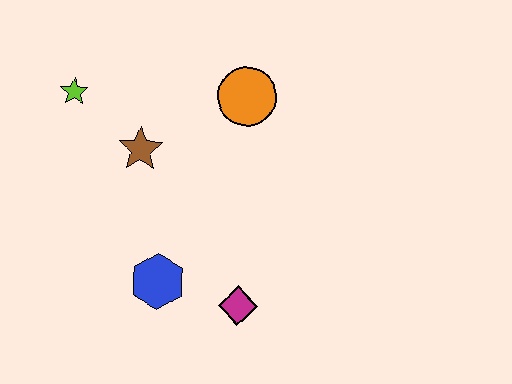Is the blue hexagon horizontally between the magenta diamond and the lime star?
Yes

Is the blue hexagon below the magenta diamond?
No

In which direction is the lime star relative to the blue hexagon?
The lime star is above the blue hexagon.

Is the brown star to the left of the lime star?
No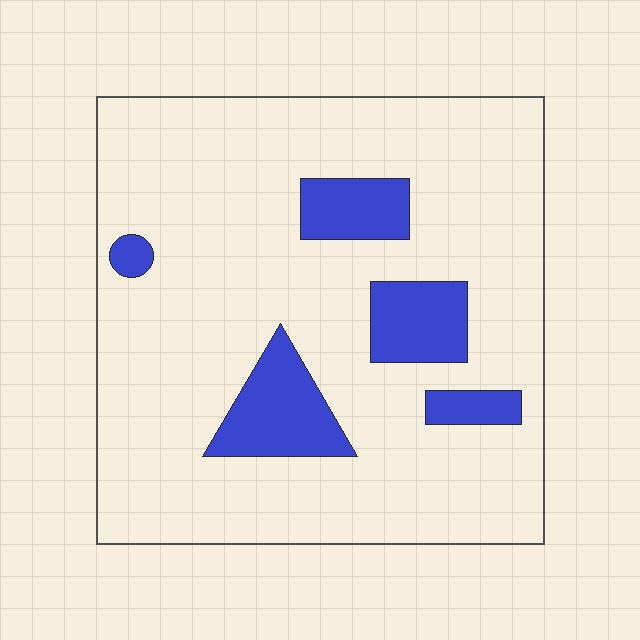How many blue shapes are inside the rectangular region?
5.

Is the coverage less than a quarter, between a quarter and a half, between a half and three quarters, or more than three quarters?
Less than a quarter.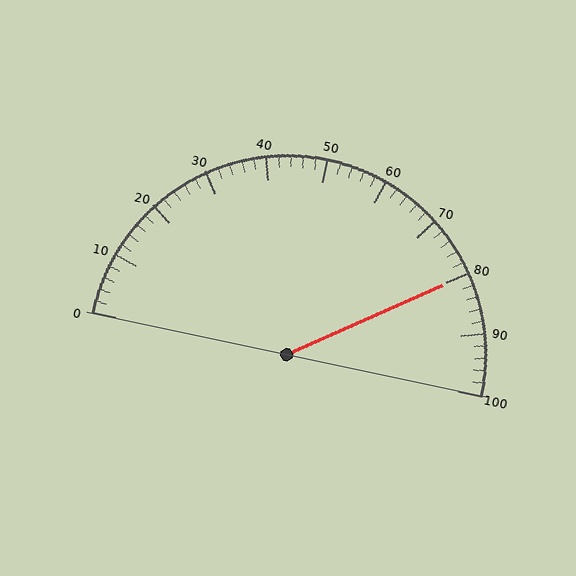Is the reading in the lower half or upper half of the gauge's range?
The reading is in the upper half of the range (0 to 100).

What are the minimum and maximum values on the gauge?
The gauge ranges from 0 to 100.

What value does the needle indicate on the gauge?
The needle indicates approximately 80.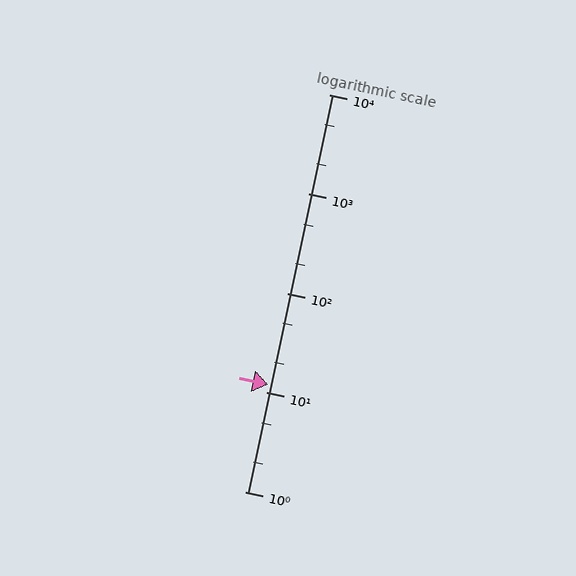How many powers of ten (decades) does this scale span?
The scale spans 4 decades, from 1 to 10000.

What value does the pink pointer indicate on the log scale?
The pointer indicates approximately 12.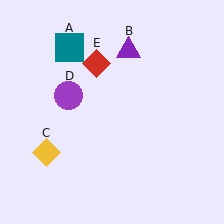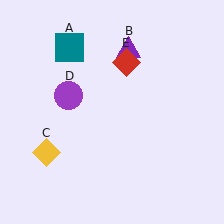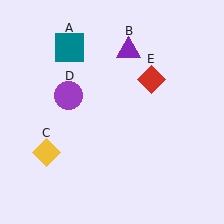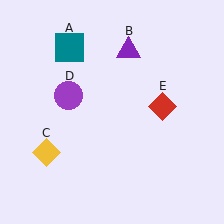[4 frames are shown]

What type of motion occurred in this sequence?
The red diamond (object E) rotated clockwise around the center of the scene.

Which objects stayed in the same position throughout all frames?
Teal square (object A) and purple triangle (object B) and yellow diamond (object C) and purple circle (object D) remained stationary.